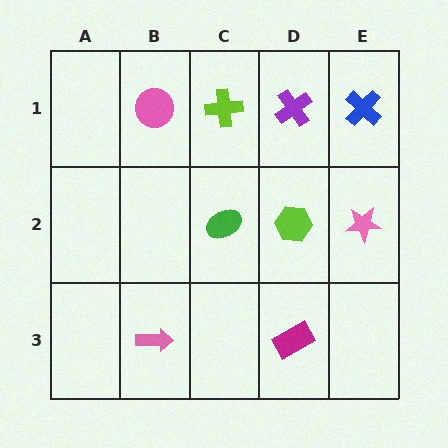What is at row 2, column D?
A lime hexagon.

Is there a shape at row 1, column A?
No, that cell is empty.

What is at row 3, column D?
A magenta rectangle.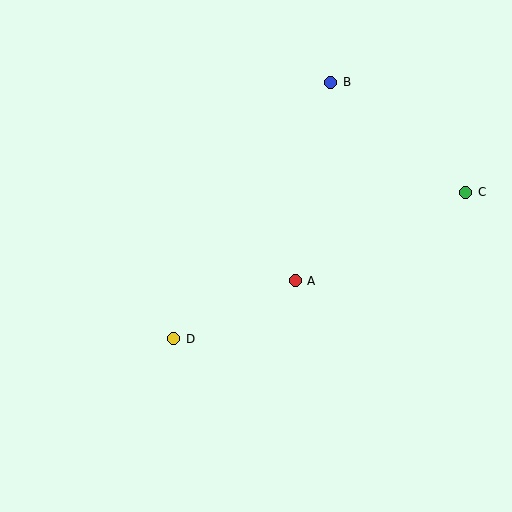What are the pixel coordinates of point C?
Point C is at (466, 192).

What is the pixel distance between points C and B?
The distance between C and B is 174 pixels.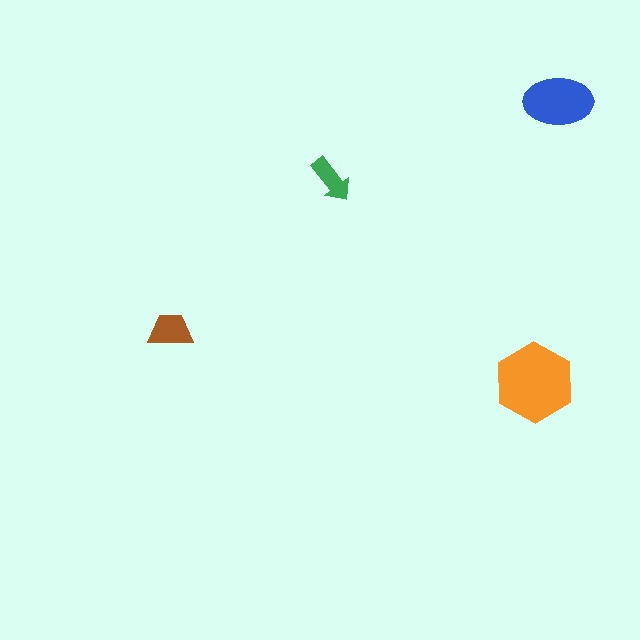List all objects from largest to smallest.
The orange hexagon, the blue ellipse, the brown trapezoid, the green arrow.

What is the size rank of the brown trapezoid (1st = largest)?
3rd.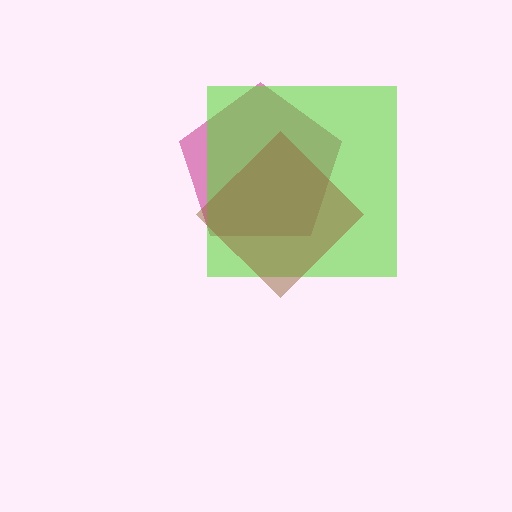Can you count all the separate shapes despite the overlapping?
Yes, there are 3 separate shapes.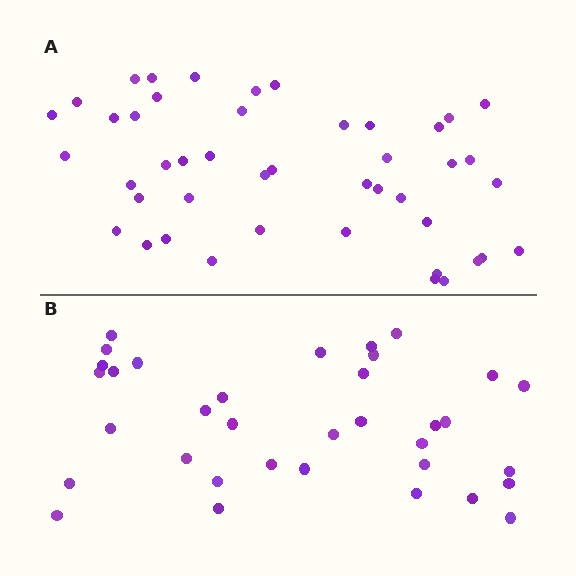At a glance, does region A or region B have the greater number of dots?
Region A (the top region) has more dots.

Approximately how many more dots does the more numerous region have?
Region A has roughly 10 or so more dots than region B.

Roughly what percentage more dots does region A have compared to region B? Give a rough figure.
About 30% more.